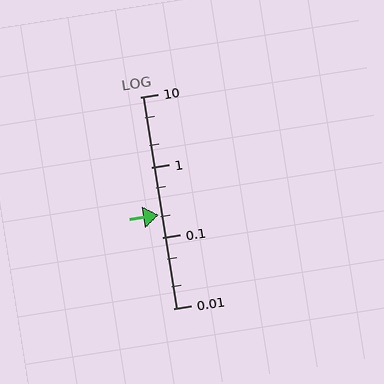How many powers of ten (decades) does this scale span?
The scale spans 3 decades, from 0.01 to 10.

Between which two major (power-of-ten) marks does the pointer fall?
The pointer is between 0.1 and 1.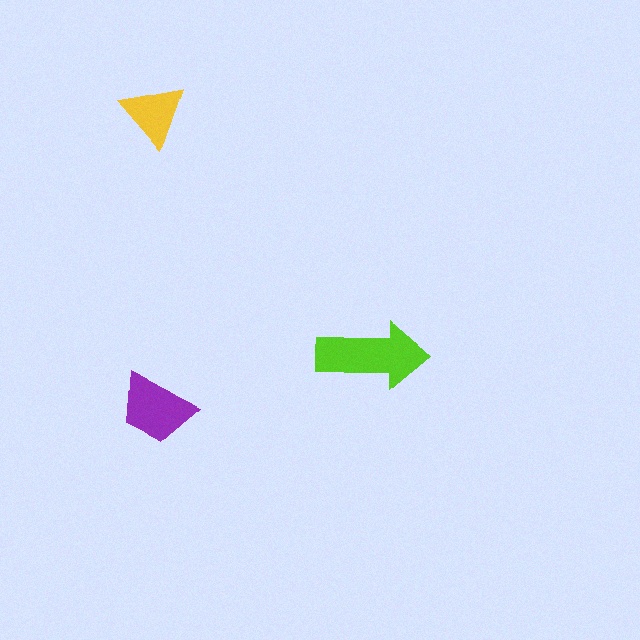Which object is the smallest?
The yellow triangle.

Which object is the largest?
The lime arrow.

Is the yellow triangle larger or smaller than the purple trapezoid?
Smaller.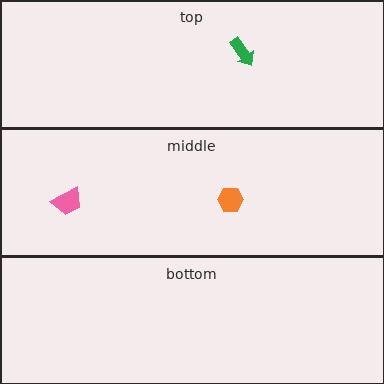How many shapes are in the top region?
1.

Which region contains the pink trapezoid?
The middle region.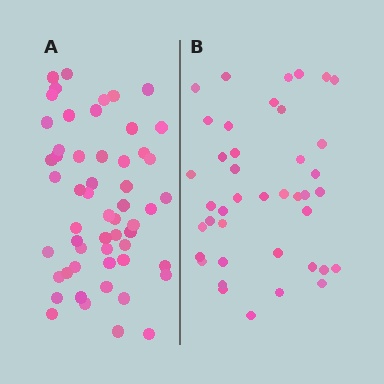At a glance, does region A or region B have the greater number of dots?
Region A (the left region) has more dots.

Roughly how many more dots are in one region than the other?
Region A has approximately 15 more dots than region B.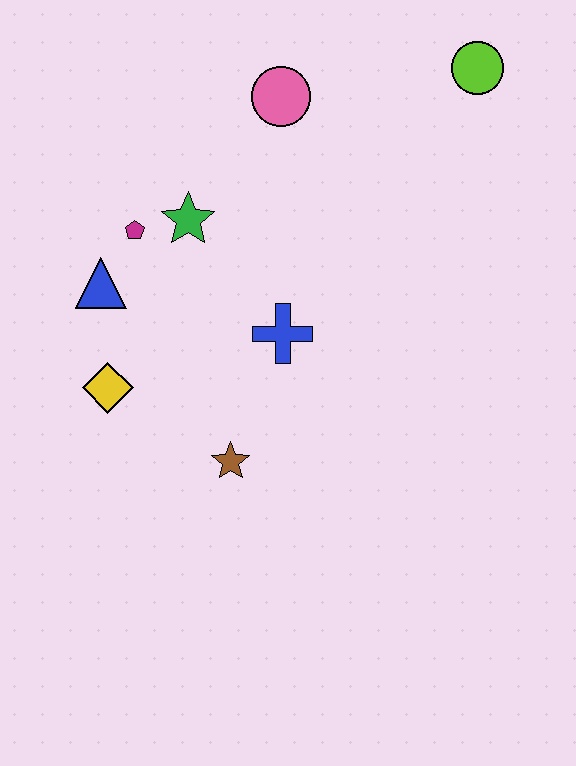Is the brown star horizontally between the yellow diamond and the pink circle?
Yes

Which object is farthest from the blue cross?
The lime circle is farthest from the blue cross.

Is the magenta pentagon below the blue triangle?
No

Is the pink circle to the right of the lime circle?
No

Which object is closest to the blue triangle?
The magenta pentagon is closest to the blue triangle.